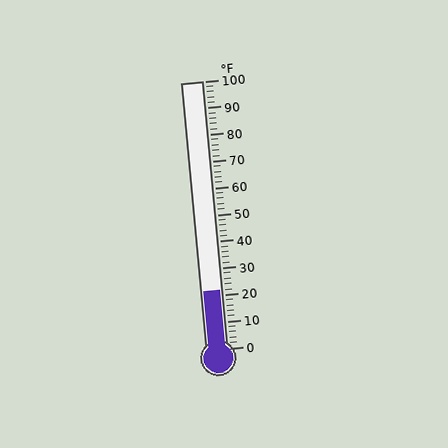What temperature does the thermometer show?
The thermometer shows approximately 22°F.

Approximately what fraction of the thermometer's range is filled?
The thermometer is filled to approximately 20% of its range.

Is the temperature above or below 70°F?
The temperature is below 70°F.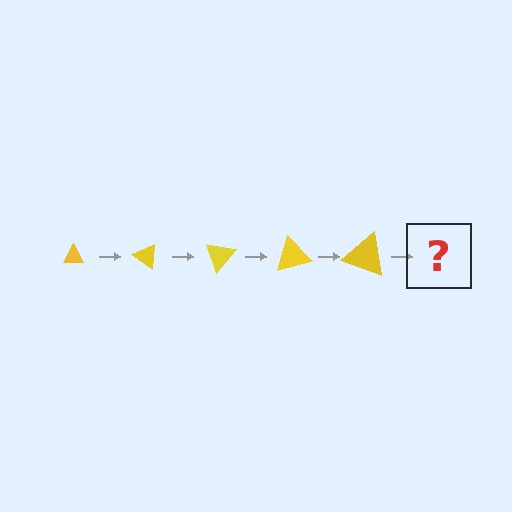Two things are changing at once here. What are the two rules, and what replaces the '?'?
The two rules are that the triangle grows larger each step and it rotates 35 degrees each step. The '?' should be a triangle, larger than the previous one and rotated 175 degrees from the start.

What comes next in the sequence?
The next element should be a triangle, larger than the previous one and rotated 175 degrees from the start.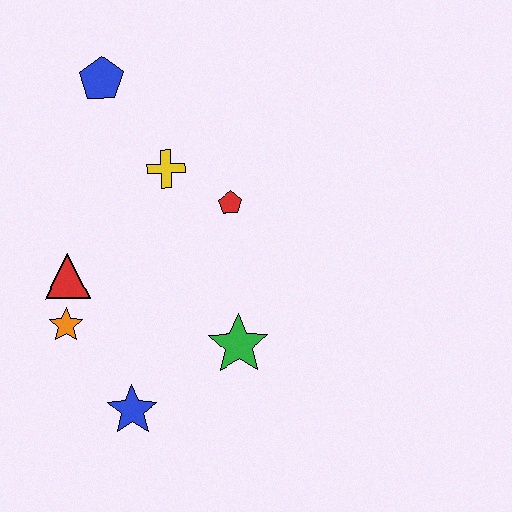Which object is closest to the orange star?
The red triangle is closest to the orange star.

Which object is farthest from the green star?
The blue pentagon is farthest from the green star.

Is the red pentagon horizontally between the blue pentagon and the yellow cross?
No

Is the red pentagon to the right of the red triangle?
Yes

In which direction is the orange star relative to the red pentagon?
The orange star is to the left of the red pentagon.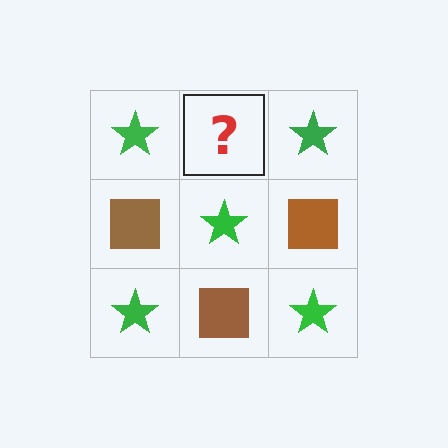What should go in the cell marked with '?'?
The missing cell should contain a brown square.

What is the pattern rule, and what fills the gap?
The rule is that it alternates green star and brown square in a checkerboard pattern. The gap should be filled with a brown square.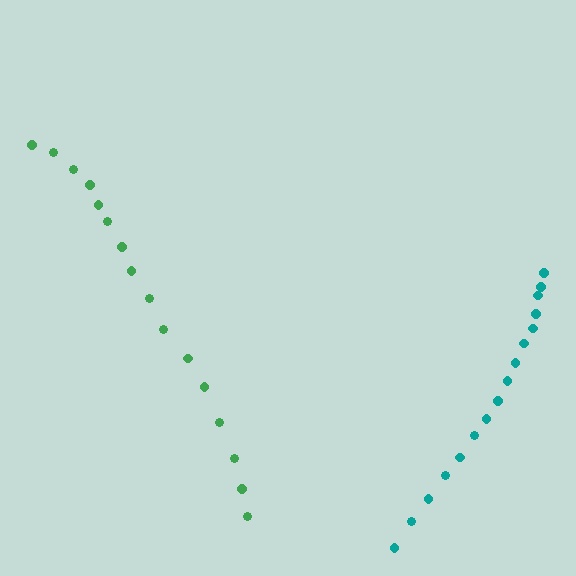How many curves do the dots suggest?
There are 2 distinct paths.